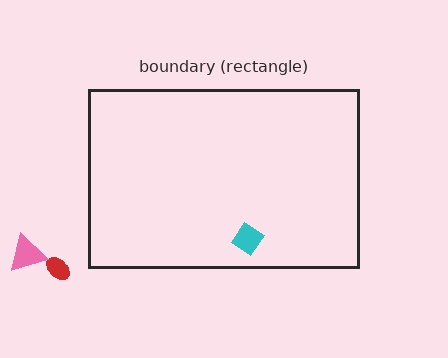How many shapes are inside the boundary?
1 inside, 2 outside.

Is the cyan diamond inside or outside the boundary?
Inside.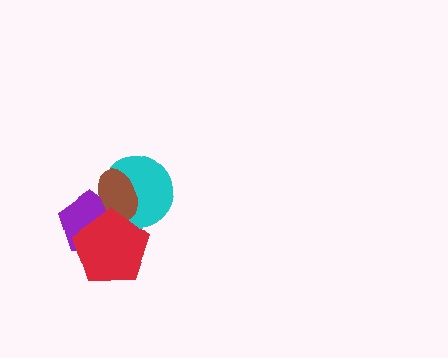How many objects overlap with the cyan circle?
3 objects overlap with the cyan circle.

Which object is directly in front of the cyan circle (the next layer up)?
The purple pentagon is directly in front of the cyan circle.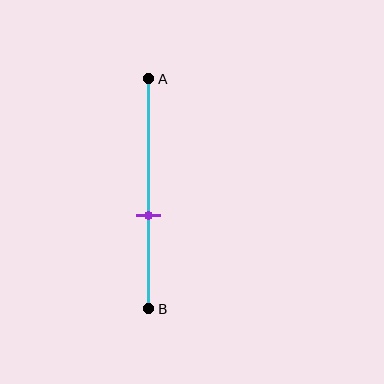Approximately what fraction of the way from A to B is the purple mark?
The purple mark is approximately 60% of the way from A to B.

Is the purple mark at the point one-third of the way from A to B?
No, the mark is at about 60% from A, not at the 33% one-third point.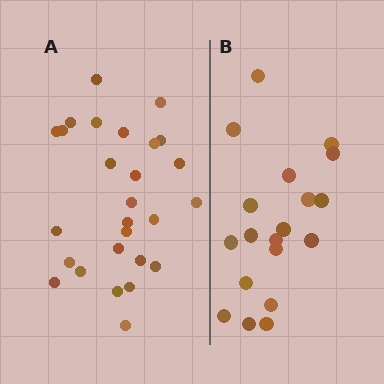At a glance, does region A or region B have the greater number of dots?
Region A (the left region) has more dots.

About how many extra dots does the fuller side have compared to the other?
Region A has roughly 8 or so more dots than region B.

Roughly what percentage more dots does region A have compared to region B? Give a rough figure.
About 40% more.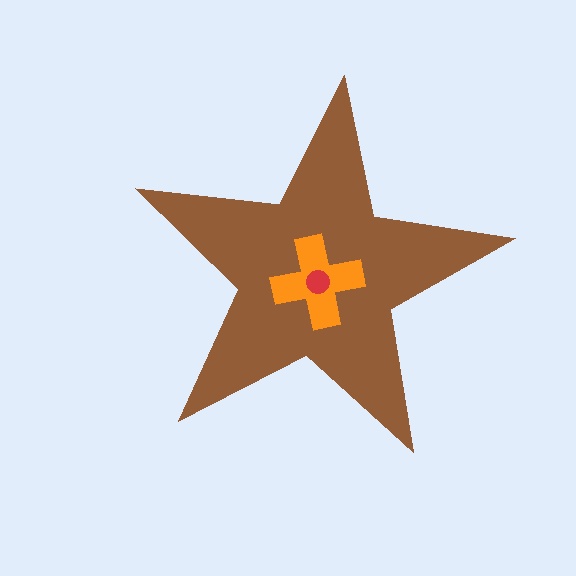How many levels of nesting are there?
3.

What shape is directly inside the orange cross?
The red circle.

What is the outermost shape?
The brown star.